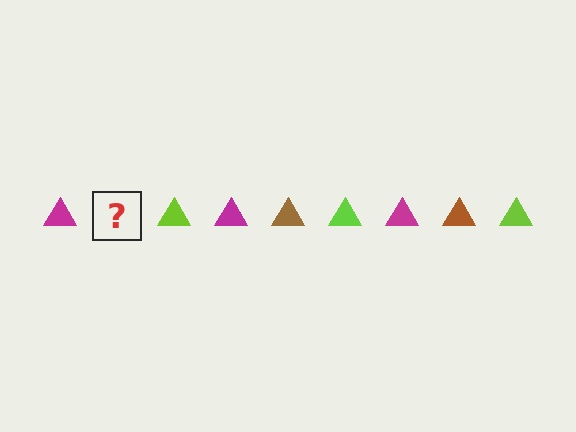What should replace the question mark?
The question mark should be replaced with a brown triangle.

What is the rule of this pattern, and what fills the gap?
The rule is that the pattern cycles through magenta, brown, lime triangles. The gap should be filled with a brown triangle.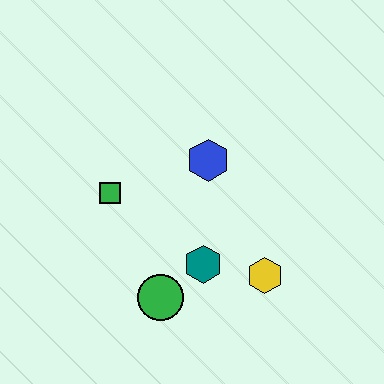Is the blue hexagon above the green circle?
Yes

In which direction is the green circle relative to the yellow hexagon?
The green circle is to the left of the yellow hexagon.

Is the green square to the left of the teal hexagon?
Yes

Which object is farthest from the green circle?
The blue hexagon is farthest from the green circle.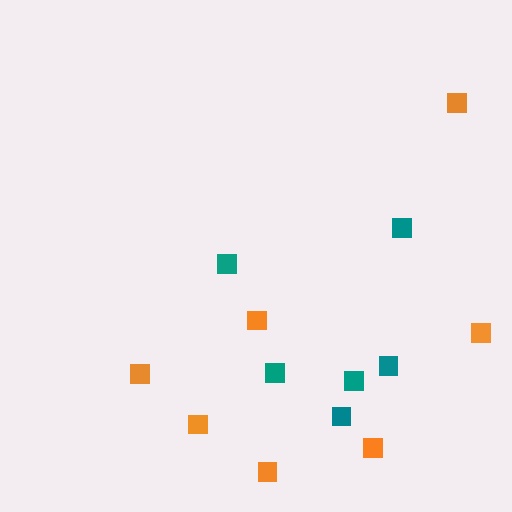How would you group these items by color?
There are 2 groups: one group of teal squares (6) and one group of orange squares (7).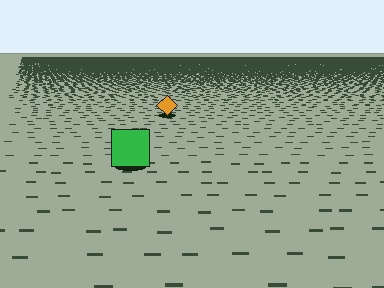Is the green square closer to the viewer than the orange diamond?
Yes. The green square is closer — you can tell from the texture gradient: the ground texture is coarser near it.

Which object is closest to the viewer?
The green square is closest. The texture marks near it are larger and more spread out.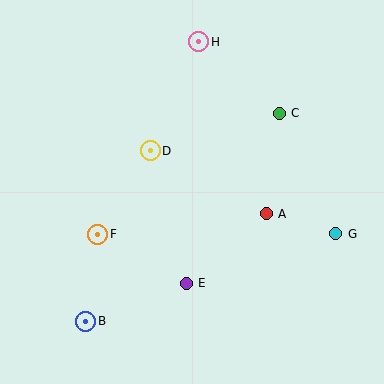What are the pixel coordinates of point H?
Point H is at (199, 42).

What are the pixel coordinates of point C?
Point C is at (279, 113).